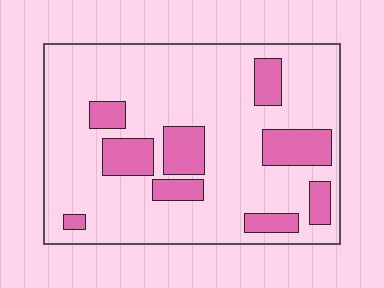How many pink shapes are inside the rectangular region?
9.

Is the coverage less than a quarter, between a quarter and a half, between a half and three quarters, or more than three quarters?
Less than a quarter.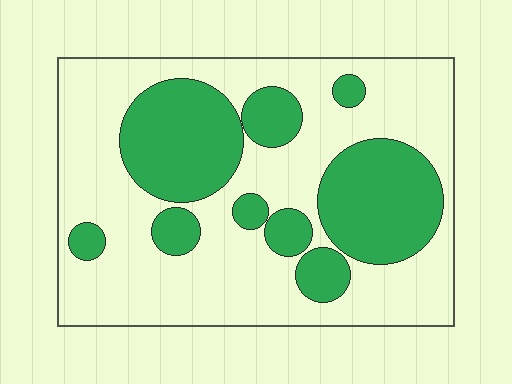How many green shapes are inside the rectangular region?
9.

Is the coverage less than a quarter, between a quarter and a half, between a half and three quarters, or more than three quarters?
Between a quarter and a half.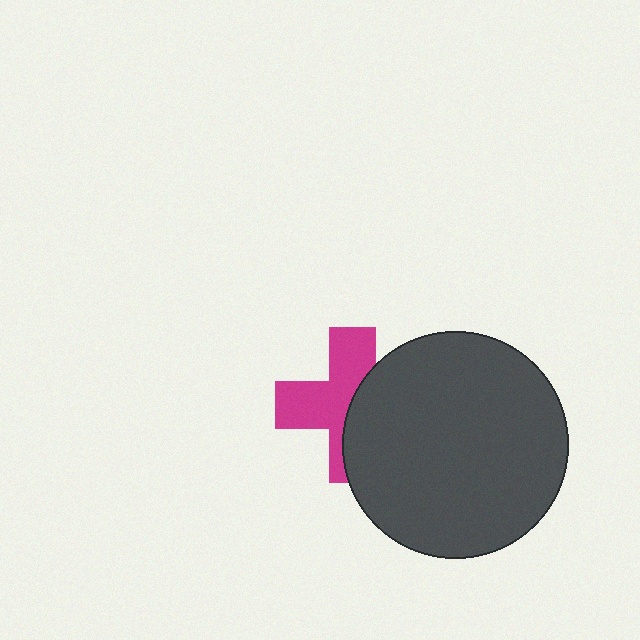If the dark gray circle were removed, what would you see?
You would see the complete magenta cross.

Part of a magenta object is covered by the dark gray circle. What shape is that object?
It is a cross.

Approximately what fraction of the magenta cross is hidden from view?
Roughly 46% of the magenta cross is hidden behind the dark gray circle.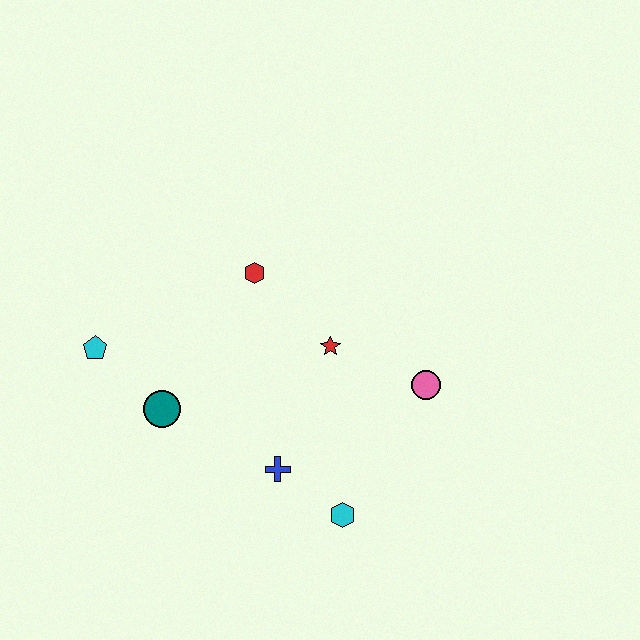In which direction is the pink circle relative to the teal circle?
The pink circle is to the right of the teal circle.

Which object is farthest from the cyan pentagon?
The pink circle is farthest from the cyan pentagon.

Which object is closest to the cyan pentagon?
The teal circle is closest to the cyan pentagon.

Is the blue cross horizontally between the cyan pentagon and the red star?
Yes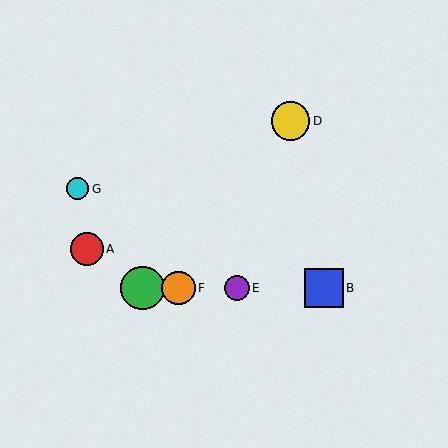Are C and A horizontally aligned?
No, C is at y≈288 and A is at y≈249.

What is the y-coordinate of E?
Object E is at y≈288.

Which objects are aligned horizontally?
Objects B, C, E, F are aligned horizontally.